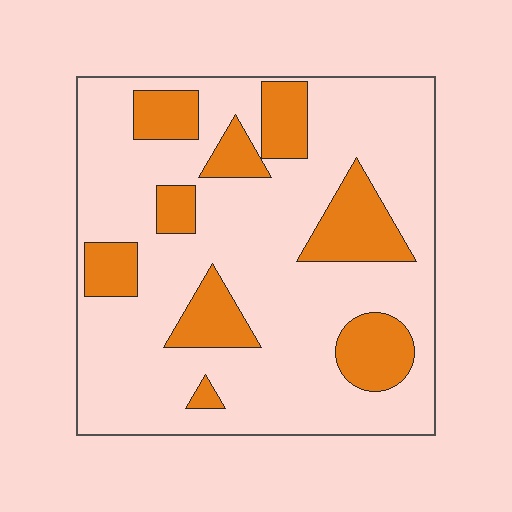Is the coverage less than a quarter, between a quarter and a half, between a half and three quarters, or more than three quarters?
Less than a quarter.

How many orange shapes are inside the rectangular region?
9.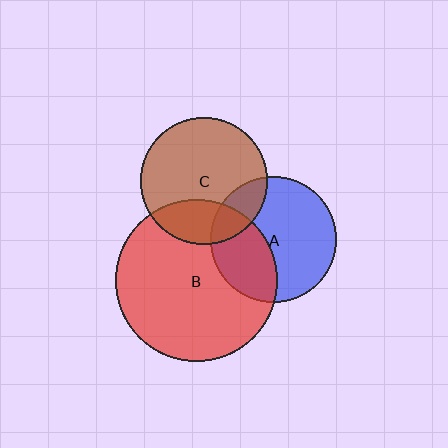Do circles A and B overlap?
Yes.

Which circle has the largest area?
Circle B (red).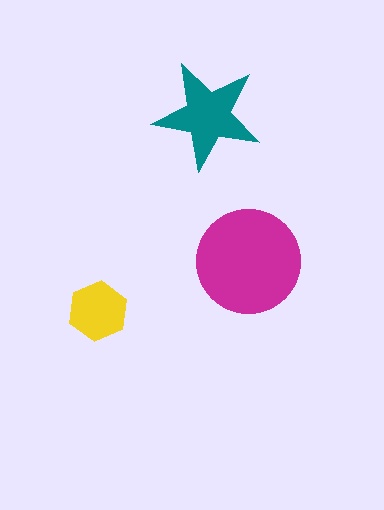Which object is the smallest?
The yellow hexagon.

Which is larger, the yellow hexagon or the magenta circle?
The magenta circle.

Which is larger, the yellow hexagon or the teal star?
The teal star.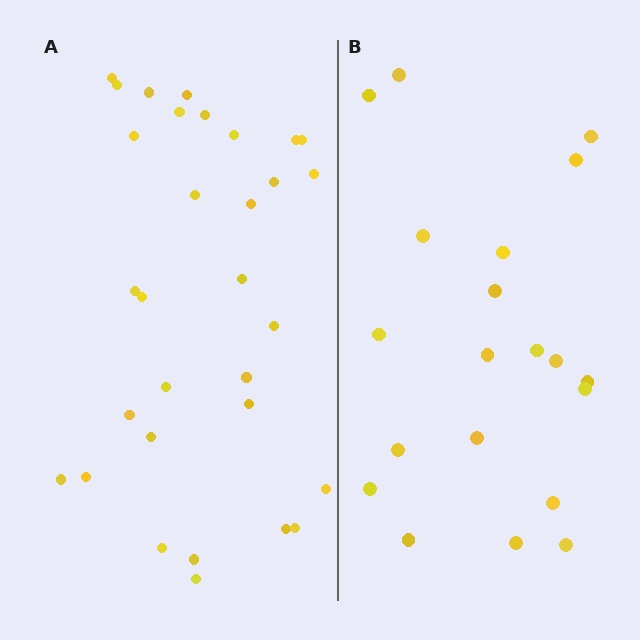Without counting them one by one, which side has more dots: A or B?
Region A (the left region) has more dots.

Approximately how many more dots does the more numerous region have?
Region A has roughly 12 or so more dots than region B.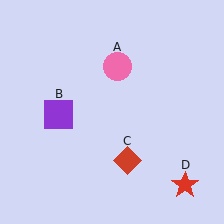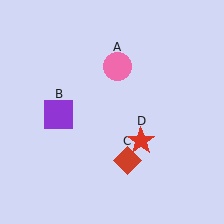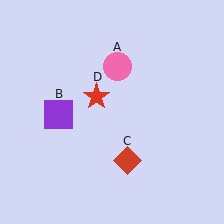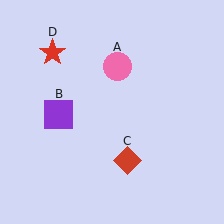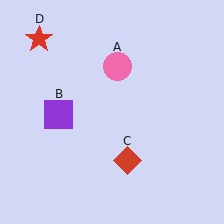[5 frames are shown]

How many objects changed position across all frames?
1 object changed position: red star (object D).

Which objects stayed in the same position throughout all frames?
Pink circle (object A) and purple square (object B) and red diamond (object C) remained stationary.